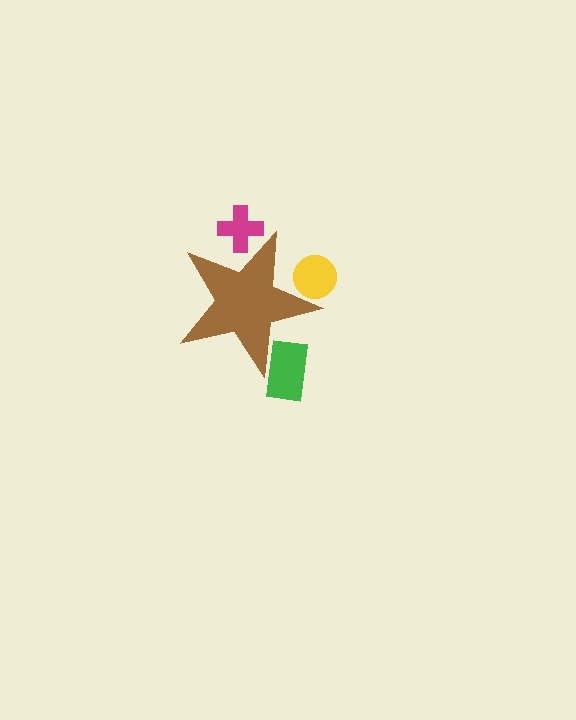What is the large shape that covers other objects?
A brown star.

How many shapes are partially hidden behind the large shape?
3 shapes are partially hidden.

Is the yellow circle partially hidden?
Yes, the yellow circle is partially hidden behind the brown star.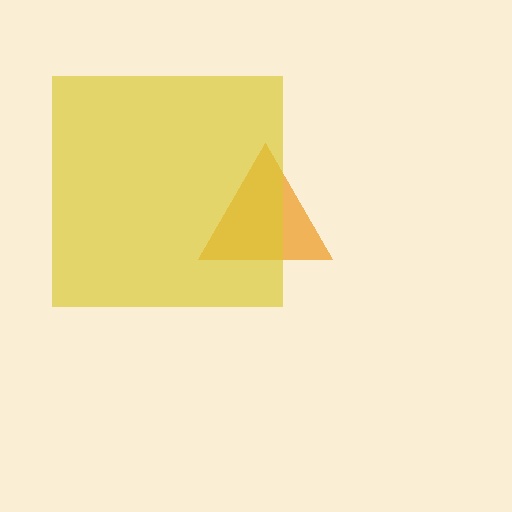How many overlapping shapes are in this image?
There are 2 overlapping shapes in the image.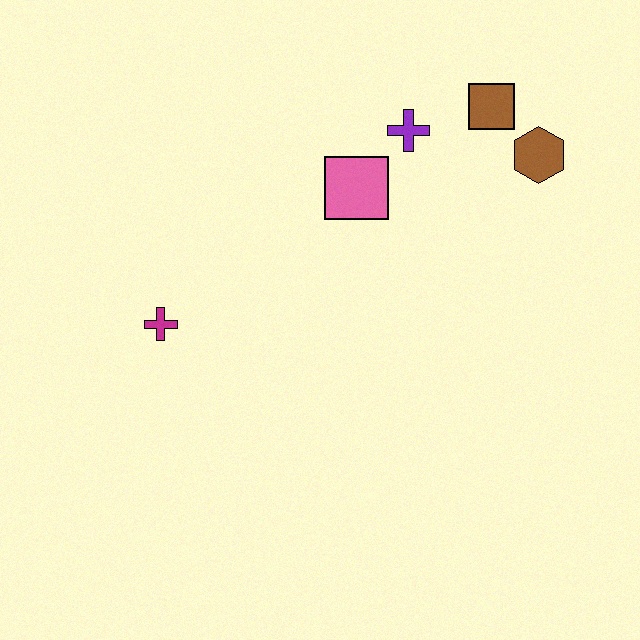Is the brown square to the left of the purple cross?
No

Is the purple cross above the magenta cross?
Yes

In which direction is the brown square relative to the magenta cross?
The brown square is to the right of the magenta cross.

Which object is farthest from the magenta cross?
The brown hexagon is farthest from the magenta cross.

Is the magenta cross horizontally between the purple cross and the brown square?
No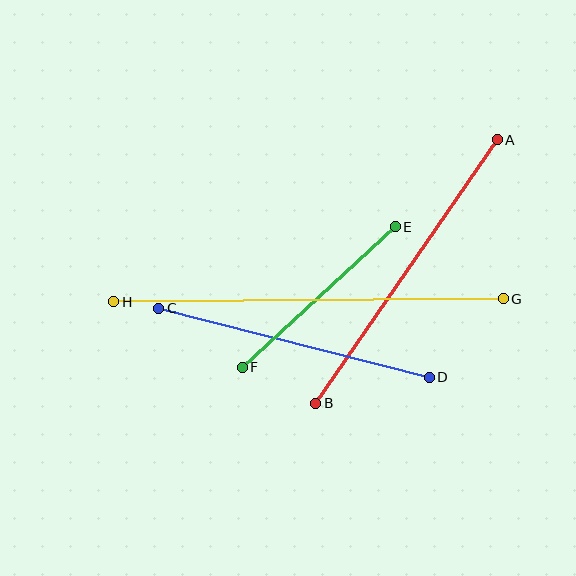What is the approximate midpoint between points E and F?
The midpoint is at approximately (319, 297) pixels.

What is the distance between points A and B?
The distance is approximately 319 pixels.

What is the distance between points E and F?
The distance is approximately 208 pixels.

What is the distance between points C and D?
The distance is approximately 279 pixels.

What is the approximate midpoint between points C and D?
The midpoint is at approximately (294, 343) pixels.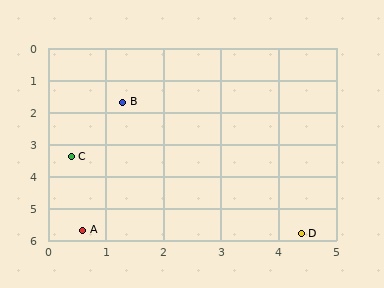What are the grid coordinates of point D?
Point D is at approximately (4.4, 5.8).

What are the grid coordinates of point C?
Point C is at approximately (0.4, 3.4).